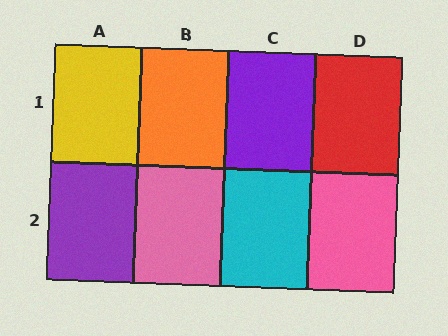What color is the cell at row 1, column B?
Orange.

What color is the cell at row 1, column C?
Purple.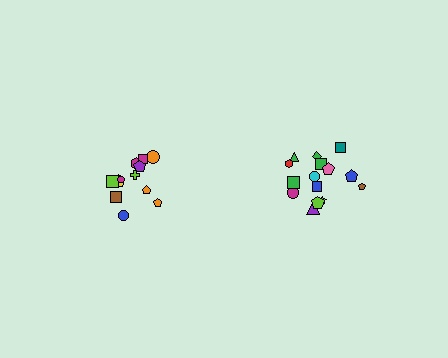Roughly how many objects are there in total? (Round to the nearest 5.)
Roughly 25 objects in total.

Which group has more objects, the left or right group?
The right group.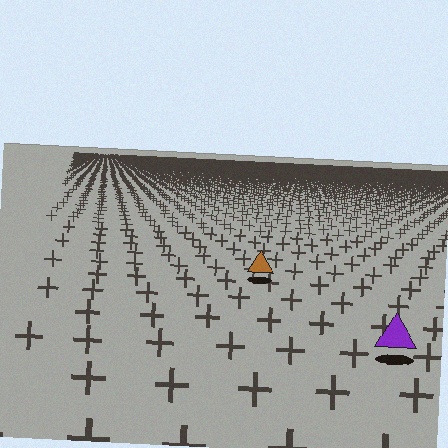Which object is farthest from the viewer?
The brown triangle is farthest from the viewer. It appears smaller and the ground texture around it is denser.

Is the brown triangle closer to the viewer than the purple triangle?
No. The purple triangle is closer — you can tell from the texture gradient: the ground texture is coarser near it.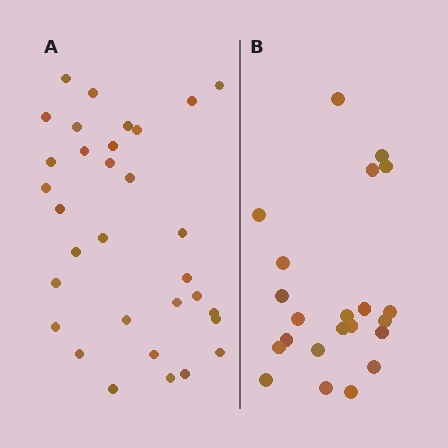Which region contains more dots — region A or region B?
Region A (the left region) has more dots.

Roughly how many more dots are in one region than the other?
Region A has roughly 10 or so more dots than region B.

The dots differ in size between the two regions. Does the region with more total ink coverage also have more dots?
No. Region B has more total ink coverage because its dots are larger, but region A actually contains more individual dots. Total area can be misleading — the number of items is what matters here.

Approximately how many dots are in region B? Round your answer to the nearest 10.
About 20 dots. (The exact count is 22, which rounds to 20.)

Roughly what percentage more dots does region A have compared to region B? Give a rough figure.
About 45% more.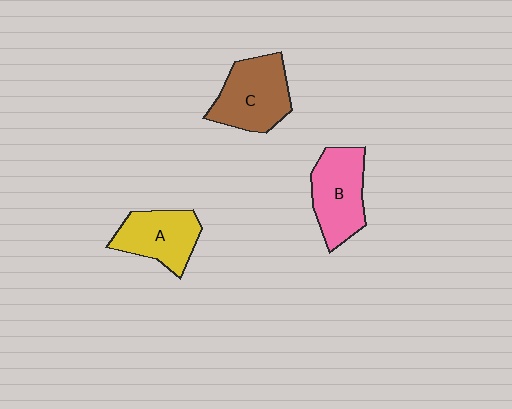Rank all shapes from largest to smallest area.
From largest to smallest: C (brown), B (pink), A (yellow).